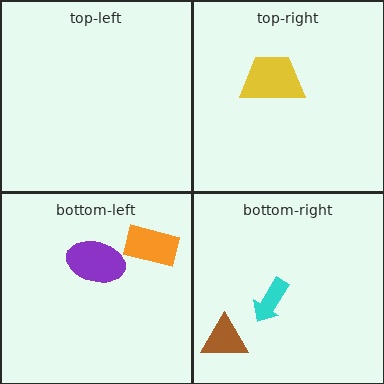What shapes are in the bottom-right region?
The brown triangle, the cyan arrow.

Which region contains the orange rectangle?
The bottom-left region.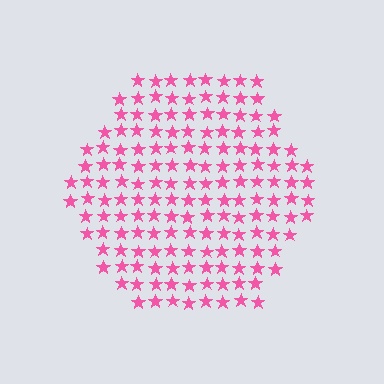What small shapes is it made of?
It is made of small stars.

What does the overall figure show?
The overall figure shows a hexagon.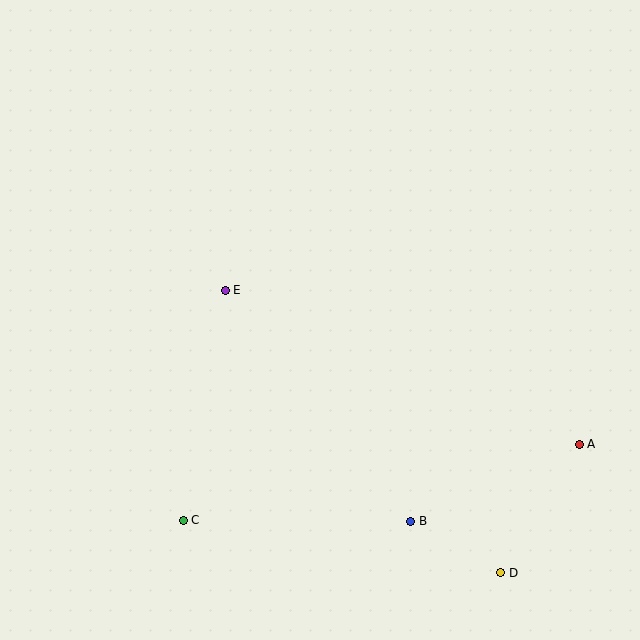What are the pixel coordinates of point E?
Point E is at (225, 290).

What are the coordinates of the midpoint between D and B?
The midpoint between D and B is at (456, 547).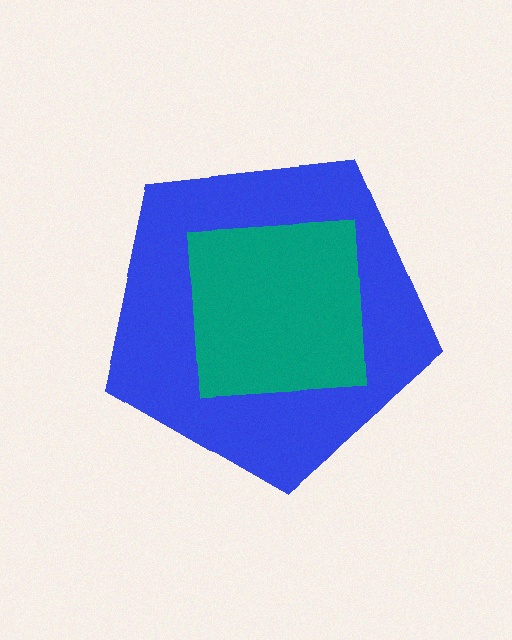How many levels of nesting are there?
2.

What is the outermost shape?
The blue pentagon.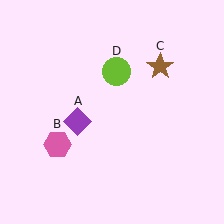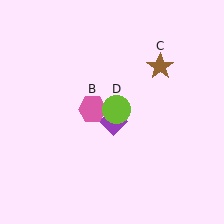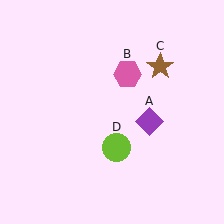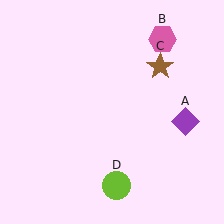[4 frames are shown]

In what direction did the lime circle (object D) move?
The lime circle (object D) moved down.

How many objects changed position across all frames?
3 objects changed position: purple diamond (object A), pink hexagon (object B), lime circle (object D).